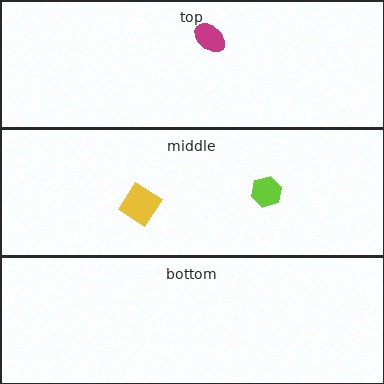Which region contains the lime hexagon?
The middle region.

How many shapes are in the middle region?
2.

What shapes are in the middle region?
The lime hexagon, the yellow diamond.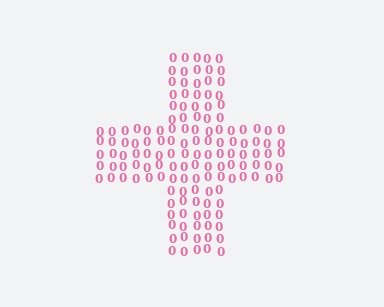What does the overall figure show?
The overall figure shows a cross.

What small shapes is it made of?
It is made of small digit 0's.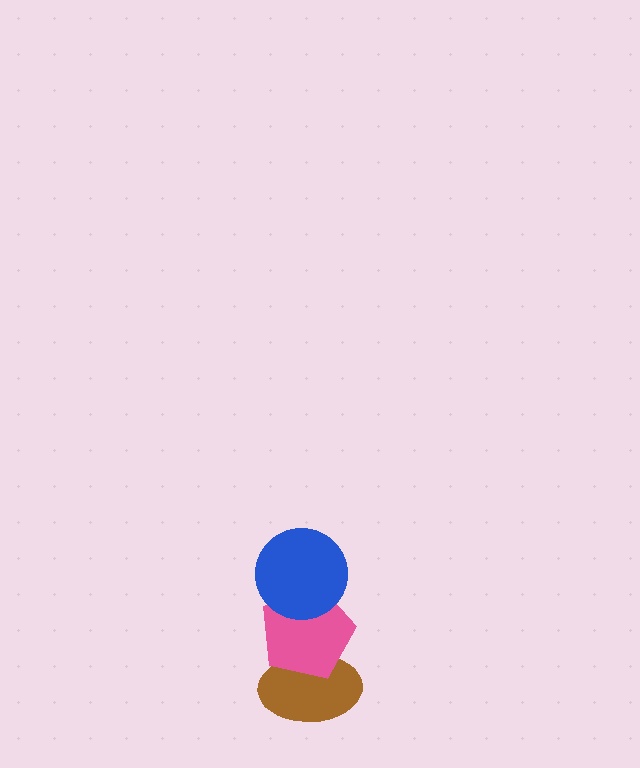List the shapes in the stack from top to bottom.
From top to bottom: the blue circle, the pink pentagon, the brown ellipse.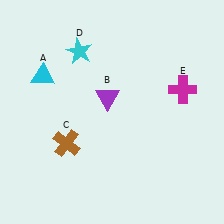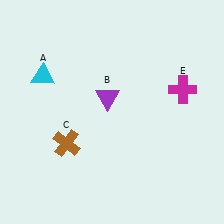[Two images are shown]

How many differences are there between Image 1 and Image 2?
There is 1 difference between the two images.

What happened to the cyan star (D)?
The cyan star (D) was removed in Image 2. It was in the top-left area of Image 1.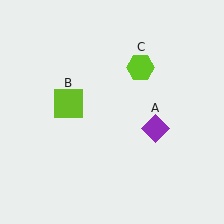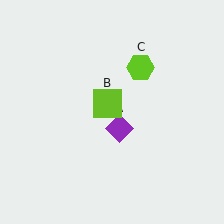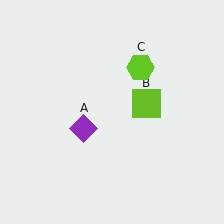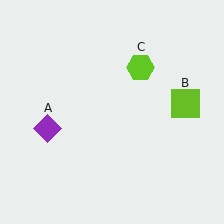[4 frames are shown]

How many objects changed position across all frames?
2 objects changed position: purple diamond (object A), lime square (object B).